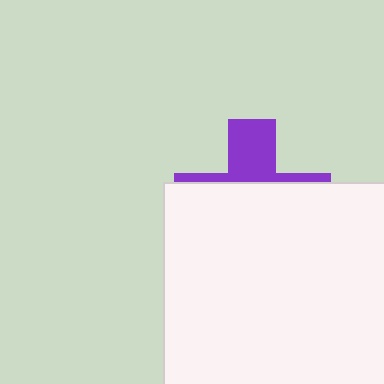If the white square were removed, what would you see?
You would see the complete purple cross.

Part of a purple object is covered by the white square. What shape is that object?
It is a cross.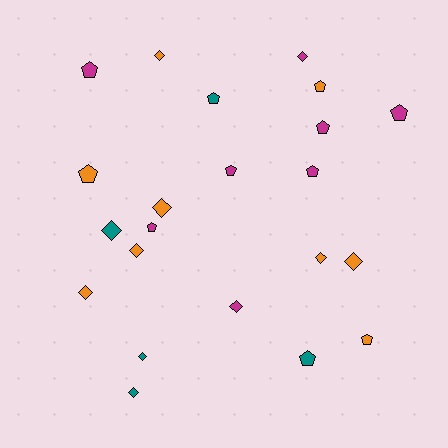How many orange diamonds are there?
There are 6 orange diamonds.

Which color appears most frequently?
Orange, with 9 objects.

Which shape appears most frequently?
Diamond, with 11 objects.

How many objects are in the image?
There are 22 objects.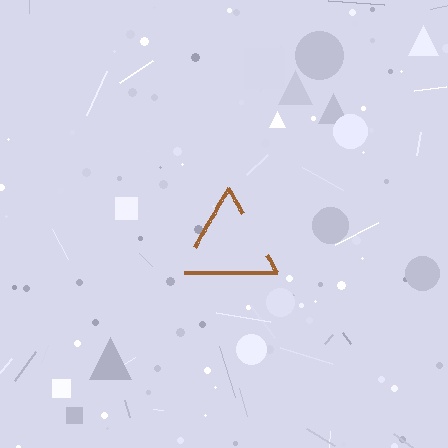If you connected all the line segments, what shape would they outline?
They would outline a triangle.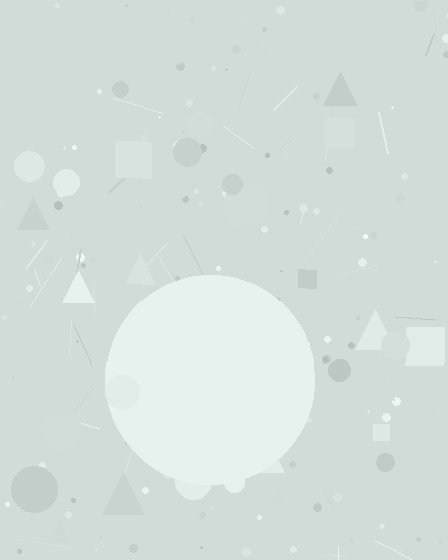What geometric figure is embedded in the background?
A circle is embedded in the background.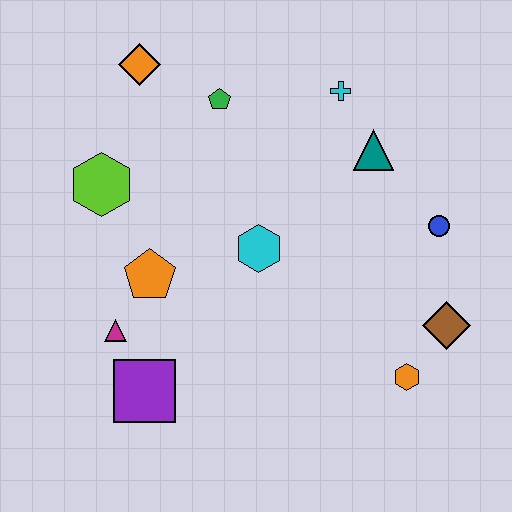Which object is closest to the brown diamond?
The orange hexagon is closest to the brown diamond.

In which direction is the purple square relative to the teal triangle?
The purple square is below the teal triangle.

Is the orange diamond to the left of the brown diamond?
Yes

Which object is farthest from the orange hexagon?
The orange diamond is farthest from the orange hexagon.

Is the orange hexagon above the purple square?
Yes